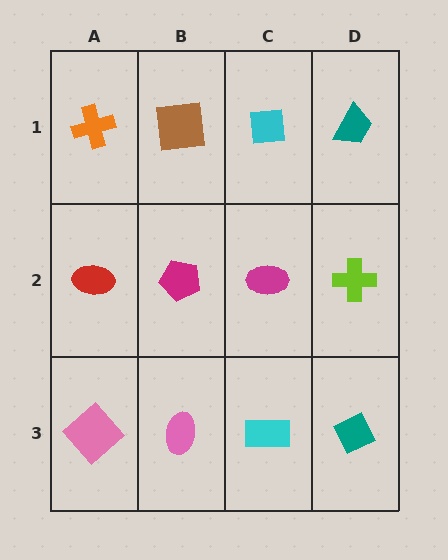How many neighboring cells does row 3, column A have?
2.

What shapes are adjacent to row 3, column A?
A red ellipse (row 2, column A), a pink ellipse (row 3, column B).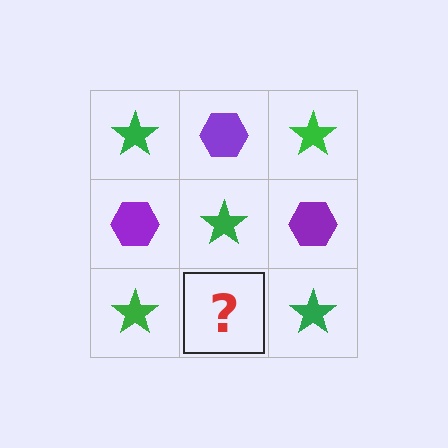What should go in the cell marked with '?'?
The missing cell should contain a purple hexagon.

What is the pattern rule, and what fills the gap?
The rule is that it alternates green star and purple hexagon in a checkerboard pattern. The gap should be filled with a purple hexagon.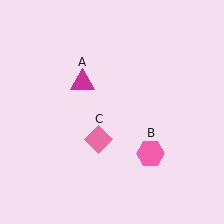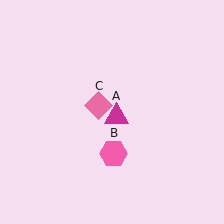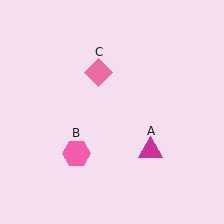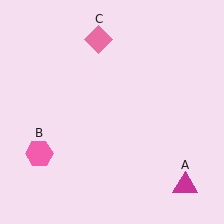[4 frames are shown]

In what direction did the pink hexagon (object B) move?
The pink hexagon (object B) moved left.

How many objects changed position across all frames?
3 objects changed position: magenta triangle (object A), pink hexagon (object B), pink diamond (object C).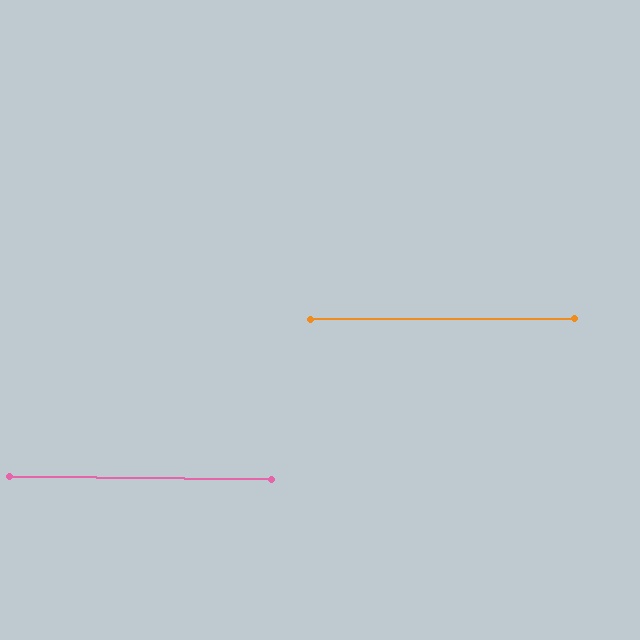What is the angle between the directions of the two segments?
Approximately 1 degree.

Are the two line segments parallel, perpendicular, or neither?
Parallel — their directions differ by only 0.8°.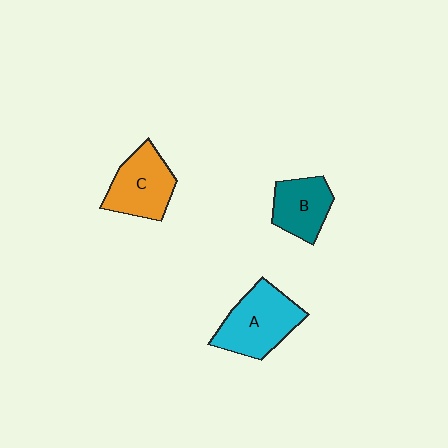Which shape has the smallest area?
Shape B (teal).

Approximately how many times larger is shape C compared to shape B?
Approximately 1.2 times.